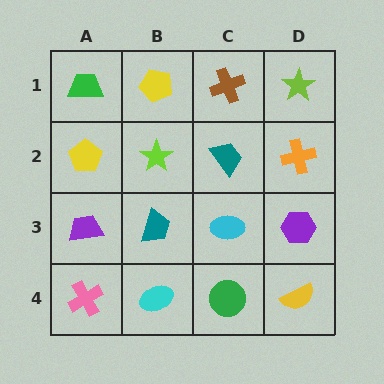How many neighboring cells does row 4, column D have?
2.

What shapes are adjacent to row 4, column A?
A purple trapezoid (row 3, column A), a cyan ellipse (row 4, column B).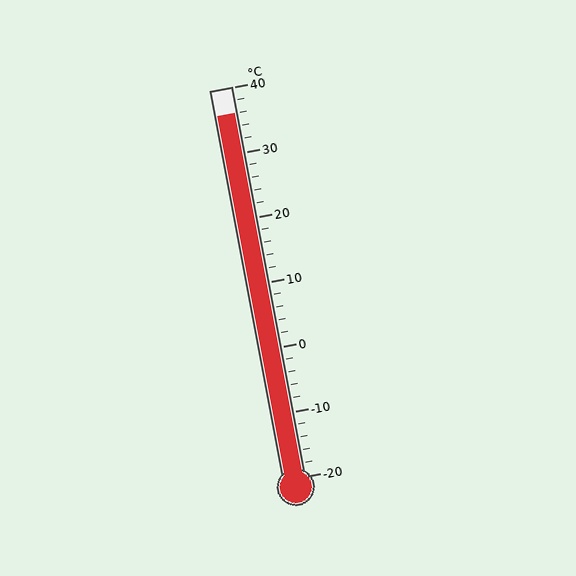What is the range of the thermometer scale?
The thermometer scale ranges from -20°C to 40°C.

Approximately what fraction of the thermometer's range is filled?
The thermometer is filled to approximately 95% of its range.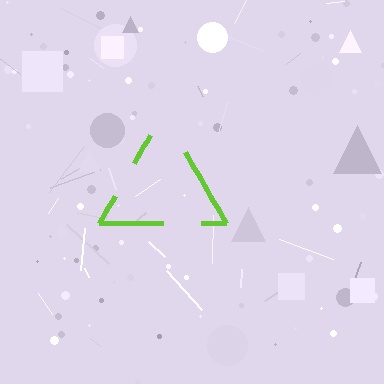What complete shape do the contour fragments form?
The contour fragments form a triangle.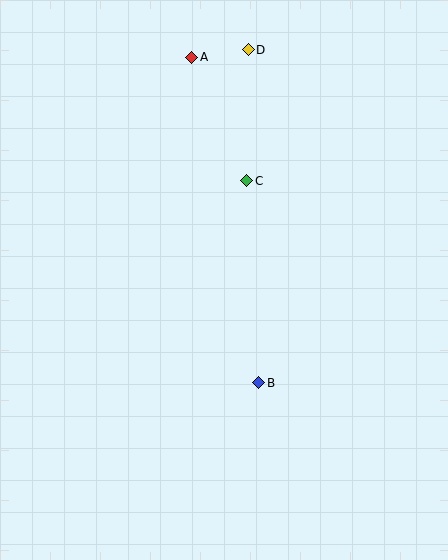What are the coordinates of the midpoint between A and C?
The midpoint between A and C is at (219, 119).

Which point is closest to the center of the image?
Point C at (247, 181) is closest to the center.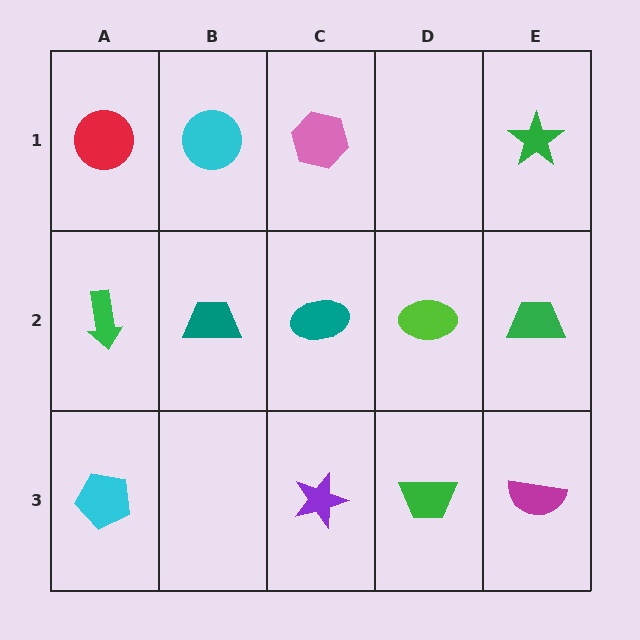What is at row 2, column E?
A green trapezoid.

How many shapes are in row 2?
5 shapes.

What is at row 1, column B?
A cyan circle.